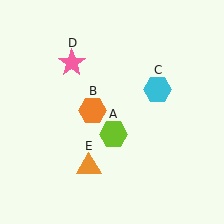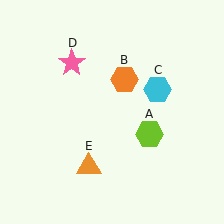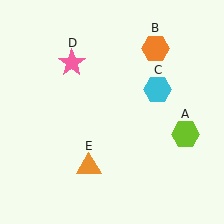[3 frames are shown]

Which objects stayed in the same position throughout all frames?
Cyan hexagon (object C) and pink star (object D) and orange triangle (object E) remained stationary.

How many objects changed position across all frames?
2 objects changed position: lime hexagon (object A), orange hexagon (object B).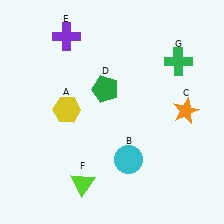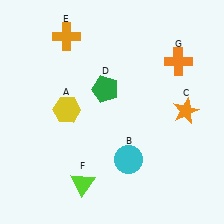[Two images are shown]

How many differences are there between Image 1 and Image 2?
There are 2 differences between the two images.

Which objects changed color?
E changed from purple to orange. G changed from green to orange.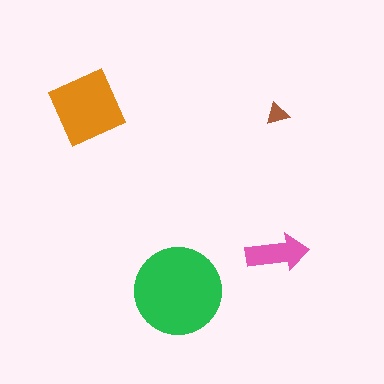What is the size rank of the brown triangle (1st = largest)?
4th.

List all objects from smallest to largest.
The brown triangle, the pink arrow, the orange square, the green circle.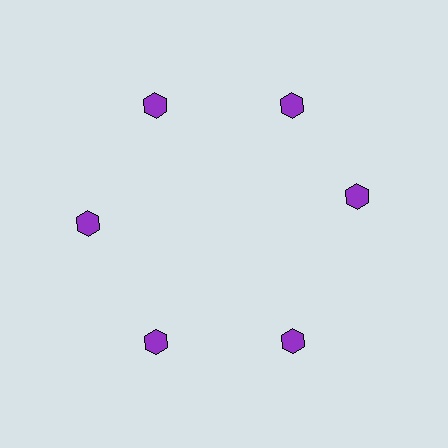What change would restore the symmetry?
The symmetry would be restored by rotating it back into even spacing with its neighbors so that all 6 hexagons sit at equal angles and equal distance from the center.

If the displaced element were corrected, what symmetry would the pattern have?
It would have 6-fold rotational symmetry — the pattern would map onto itself every 60 degrees.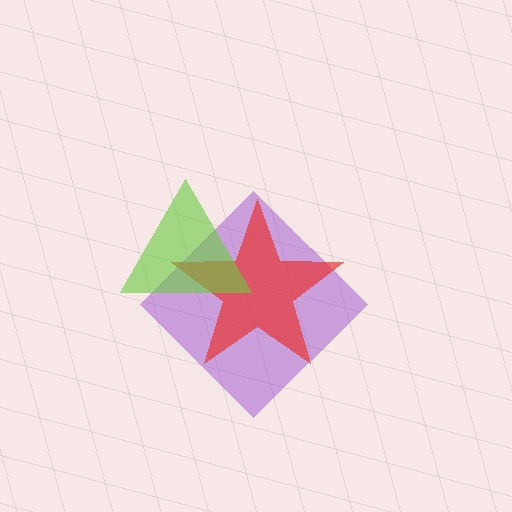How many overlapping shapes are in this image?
There are 3 overlapping shapes in the image.